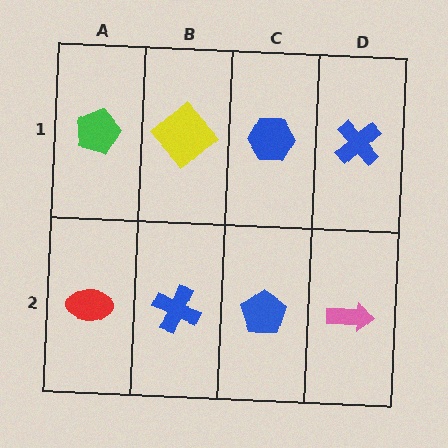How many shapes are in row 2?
4 shapes.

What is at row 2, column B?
A blue cross.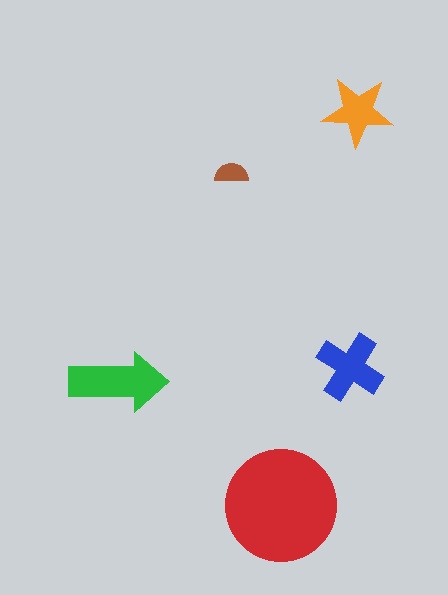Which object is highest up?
The orange star is topmost.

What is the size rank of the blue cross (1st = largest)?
3rd.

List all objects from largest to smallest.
The red circle, the green arrow, the blue cross, the orange star, the brown semicircle.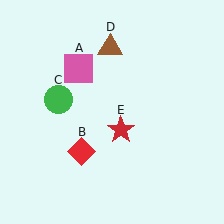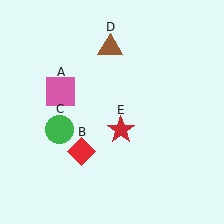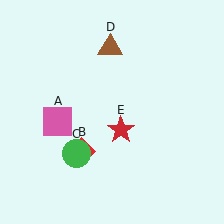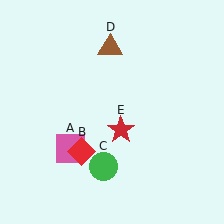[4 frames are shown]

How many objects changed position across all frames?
2 objects changed position: pink square (object A), green circle (object C).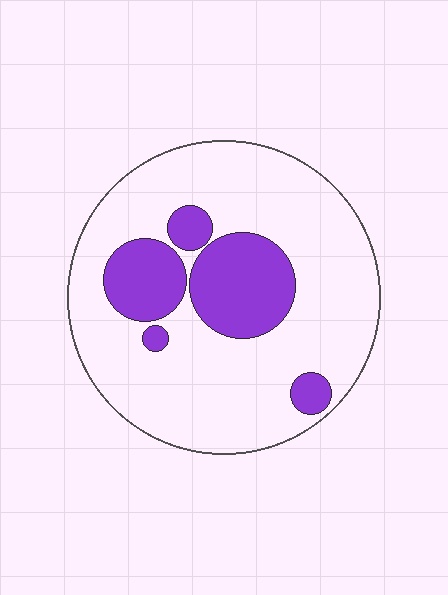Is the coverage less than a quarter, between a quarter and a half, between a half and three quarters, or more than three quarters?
Less than a quarter.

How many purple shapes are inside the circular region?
5.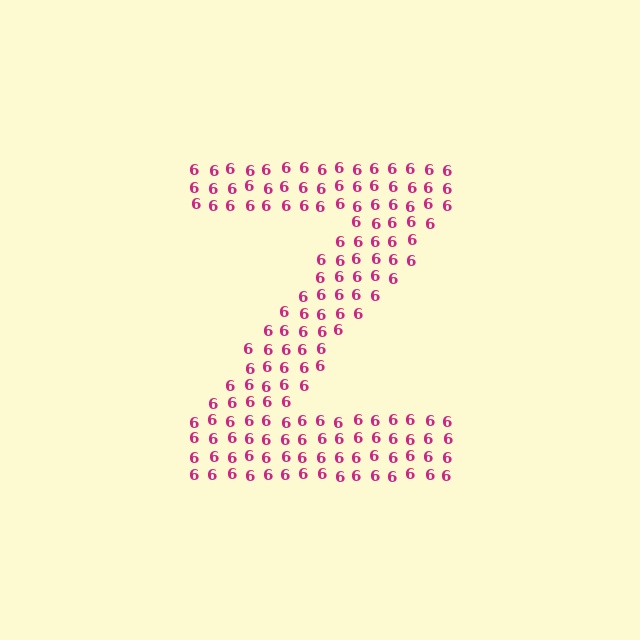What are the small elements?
The small elements are digit 6's.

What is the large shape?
The large shape is the letter Z.